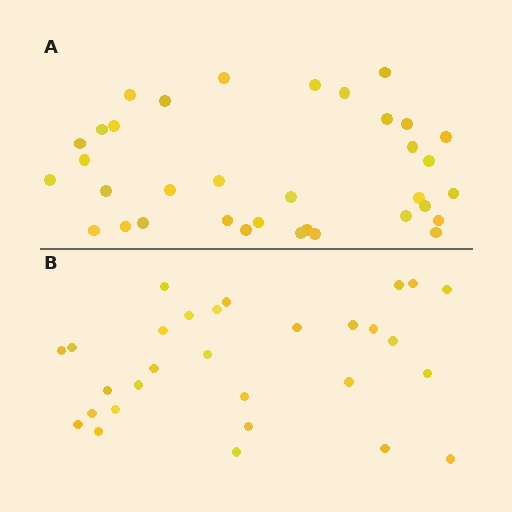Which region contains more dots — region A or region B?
Region A (the top region) has more dots.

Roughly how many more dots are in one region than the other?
Region A has about 6 more dots than region B.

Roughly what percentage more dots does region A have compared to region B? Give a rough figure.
About 20% more.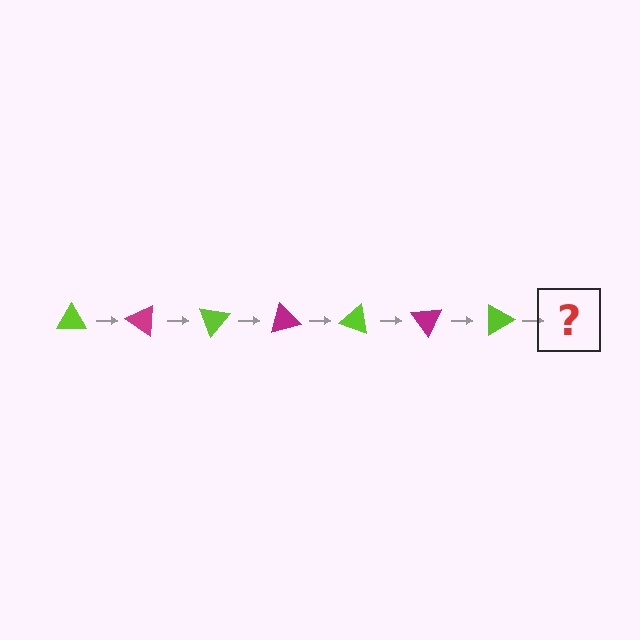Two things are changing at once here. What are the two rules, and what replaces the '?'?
The two rules are that it rotates 35 degrees each step and the color cycles through lime and magenta. The '?' should be a magenta triangle, rotated 245 degrees from the start.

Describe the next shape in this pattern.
It should be a magenta triangle, rotated 245 degrees from the start.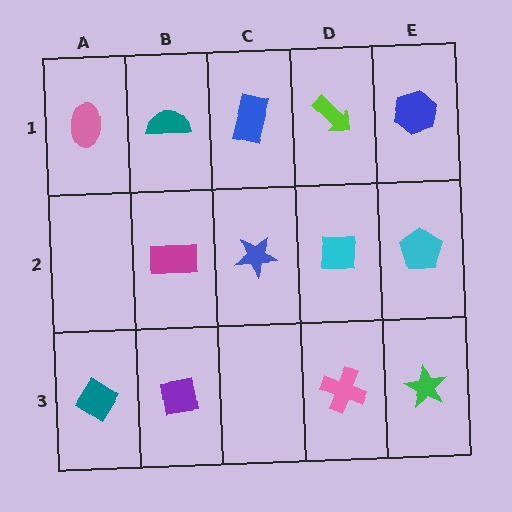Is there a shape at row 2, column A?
No, that cell is empty.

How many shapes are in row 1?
5 shapes.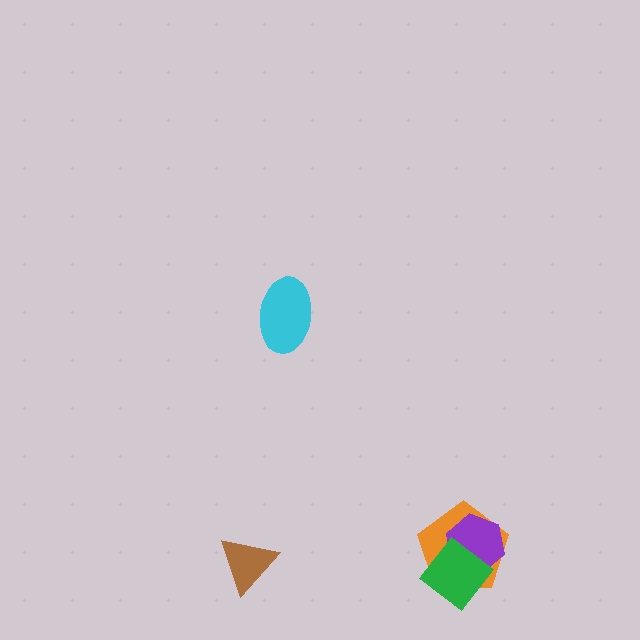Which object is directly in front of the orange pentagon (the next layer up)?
The purple hexagon is directly in front of the orange pentagon.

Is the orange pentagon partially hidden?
Yes, it is partially covered by another shape.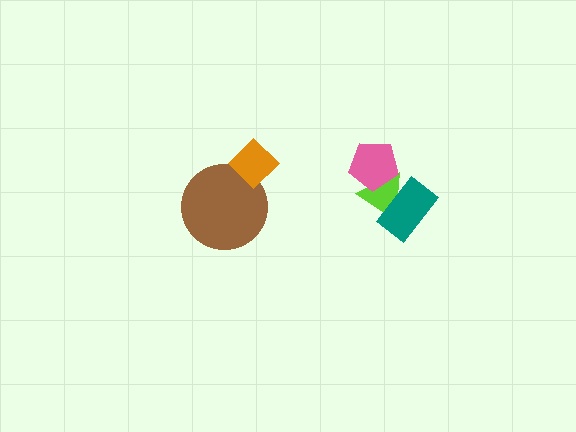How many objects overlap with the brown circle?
1 object overlaps with the brown circle.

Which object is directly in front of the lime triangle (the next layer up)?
The pink pentagon is directly in front of the lime triangle.